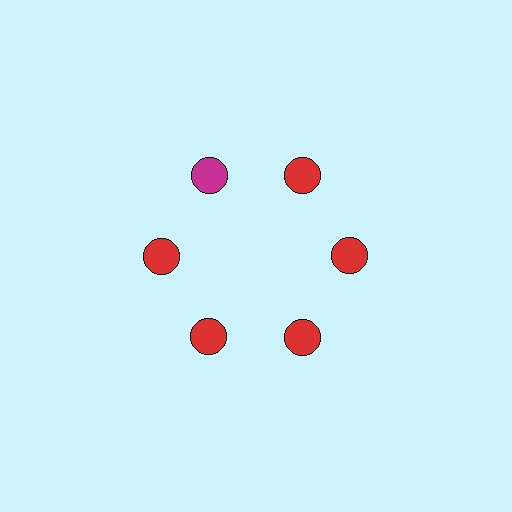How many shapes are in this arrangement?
There are 6 shapes arranged in a ring pattern.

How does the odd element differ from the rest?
It has a different color: magenta instead of red.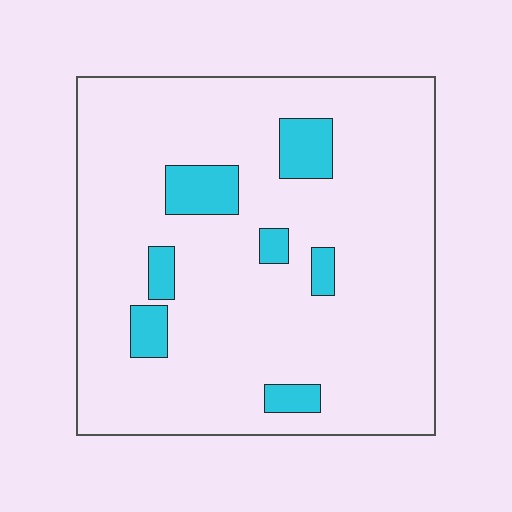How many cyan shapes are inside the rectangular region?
7.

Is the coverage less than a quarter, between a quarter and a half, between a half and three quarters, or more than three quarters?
Less than a quarter.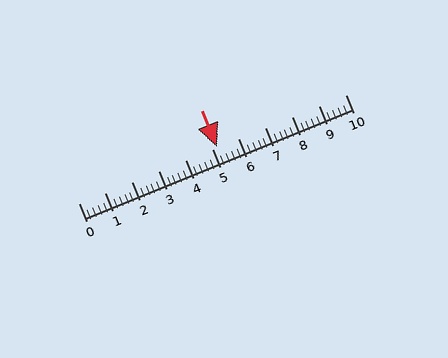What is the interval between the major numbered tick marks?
The major tick marks are spaced 1 units apart.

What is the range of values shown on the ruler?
The ruler shows values from 0 to 10.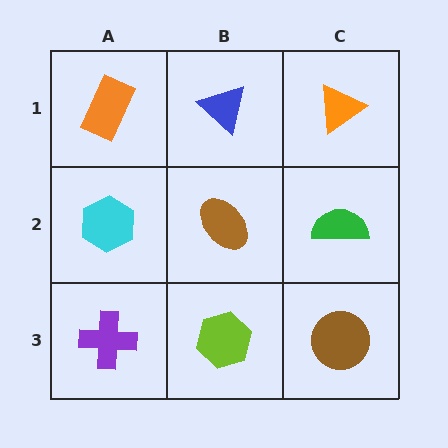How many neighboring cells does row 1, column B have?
3.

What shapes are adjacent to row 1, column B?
A brown ellipse (row 2, column B), an orange rectangle (row 1, column A), an orange triangle (row 1, column C).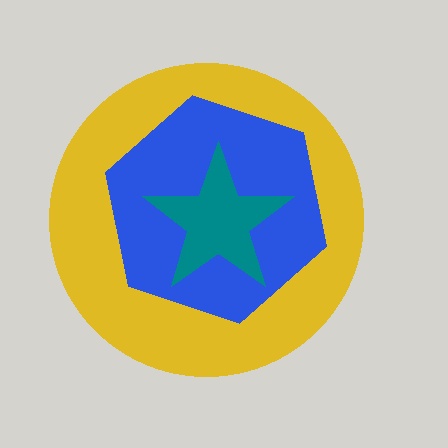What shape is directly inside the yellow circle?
The blue hexagon.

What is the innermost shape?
The teal star.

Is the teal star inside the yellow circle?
Yes.